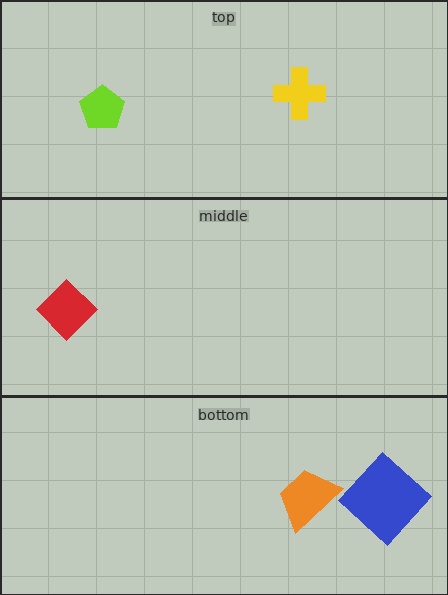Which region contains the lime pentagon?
The top region.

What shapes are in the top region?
The lime pentagon, the yellow cross.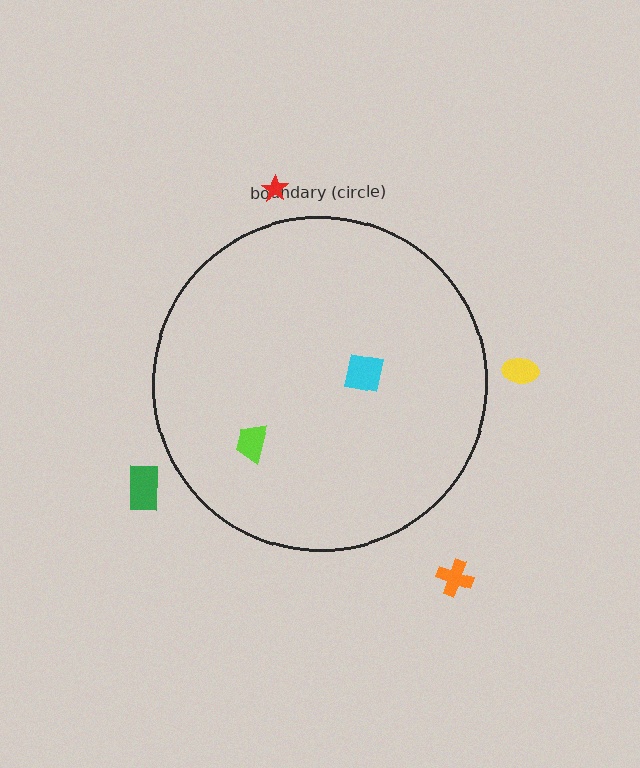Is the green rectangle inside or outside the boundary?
Outside.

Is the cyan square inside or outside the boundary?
Inside.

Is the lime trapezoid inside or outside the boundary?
Inside.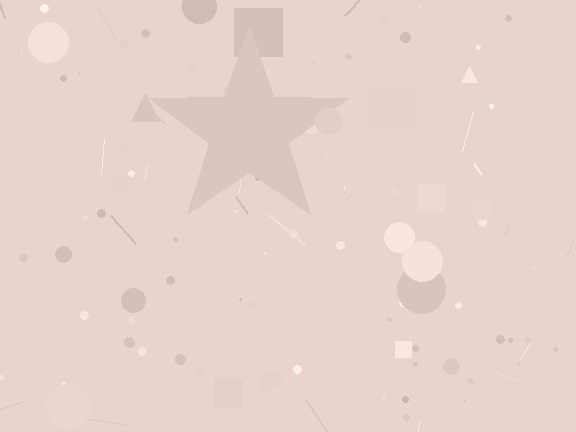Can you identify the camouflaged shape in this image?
The camouflaged shape is a star.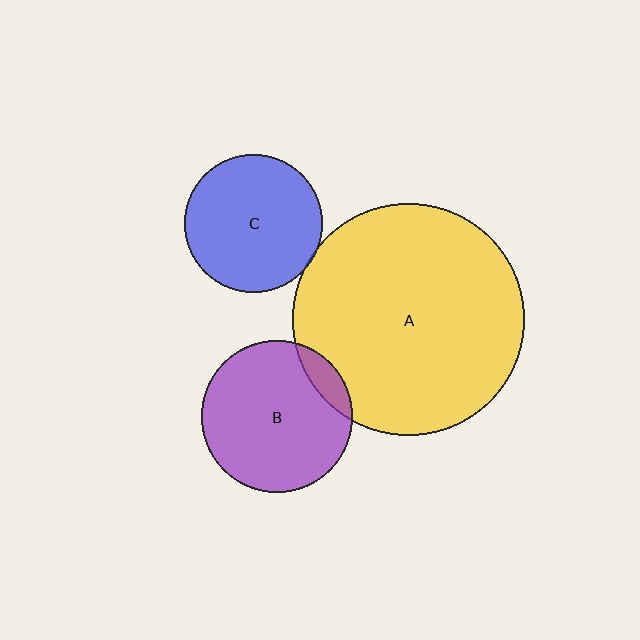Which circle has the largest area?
Circle A (yellow).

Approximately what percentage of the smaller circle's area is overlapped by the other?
Approximately 5%.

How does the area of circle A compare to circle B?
Approximately 2.3 times.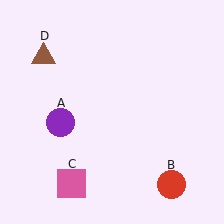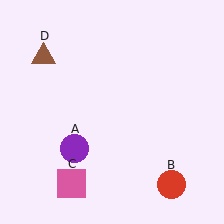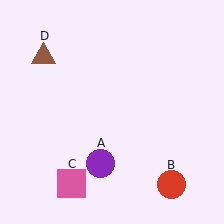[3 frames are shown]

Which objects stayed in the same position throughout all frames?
Red circle (object B) and pink square (object C) and brown triangle (object D) remained stationary.